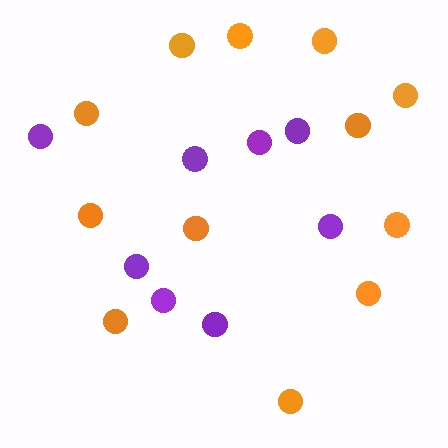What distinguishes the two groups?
There are 2 groups: one group of orange circles (12) and one group of purple circles (8).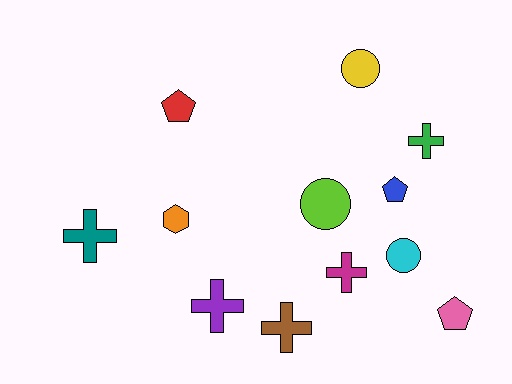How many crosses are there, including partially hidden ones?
There are 5 crosses.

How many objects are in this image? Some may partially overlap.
There are 12 objects.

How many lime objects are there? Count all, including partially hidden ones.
There is 1 lime object.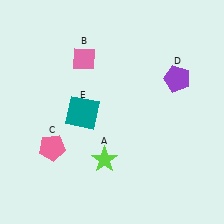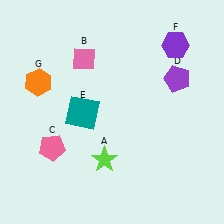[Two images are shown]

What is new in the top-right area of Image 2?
A purple hexagon (F) was added in the top-right area of Image 2.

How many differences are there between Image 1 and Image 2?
There are 2 differences between the two images.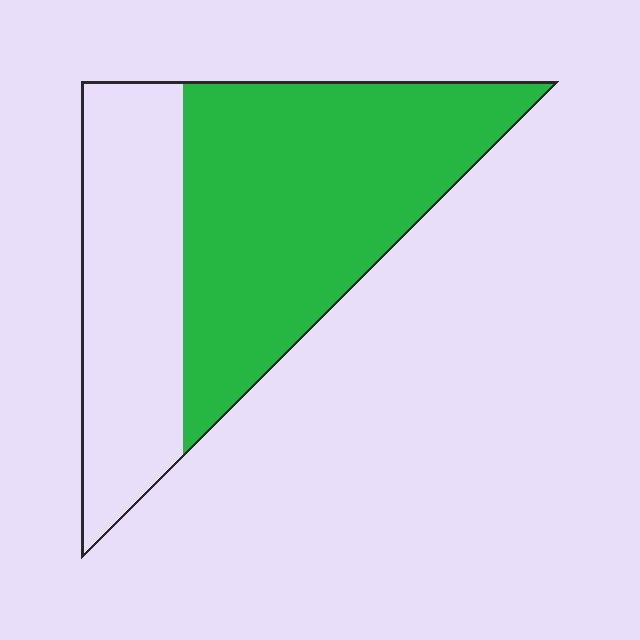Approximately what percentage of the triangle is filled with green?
Approximately 60%.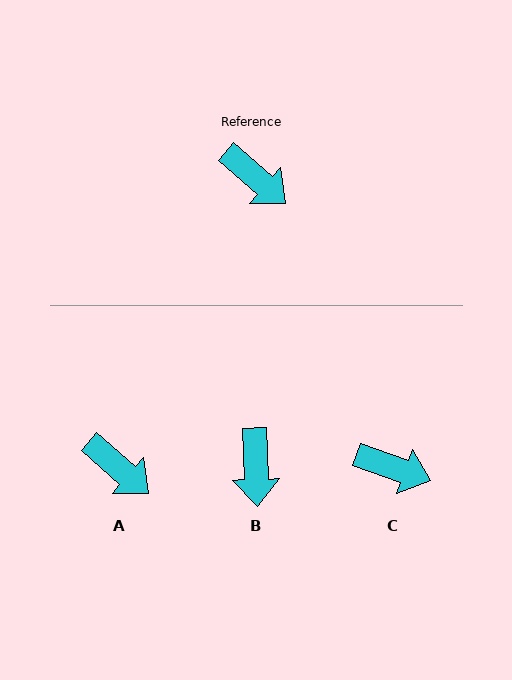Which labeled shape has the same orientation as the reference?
A.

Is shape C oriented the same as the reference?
No, it is off by about 21 degrees.